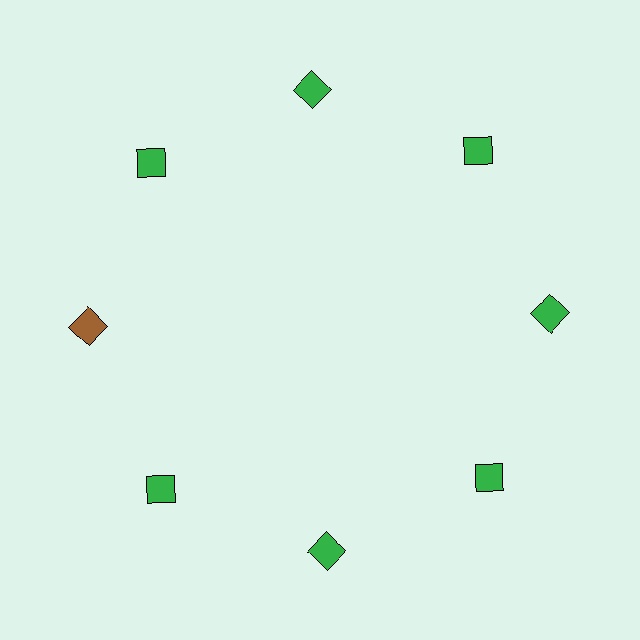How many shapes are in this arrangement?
There are 8 shapes arranged in a ring pattern.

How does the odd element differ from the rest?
It has a different color: brown instead of green.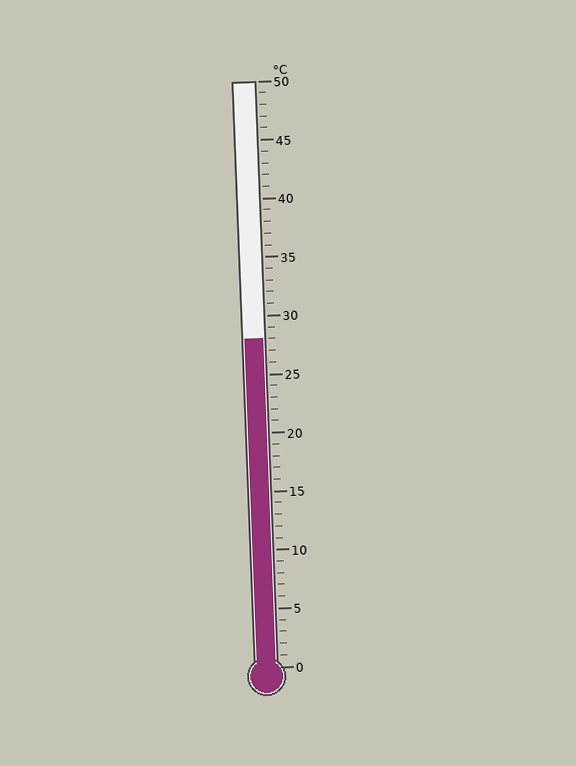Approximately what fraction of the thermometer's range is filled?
The thermometer is filled to approximately 55% of its range.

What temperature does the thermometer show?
The thermometer shows approximately 28°C.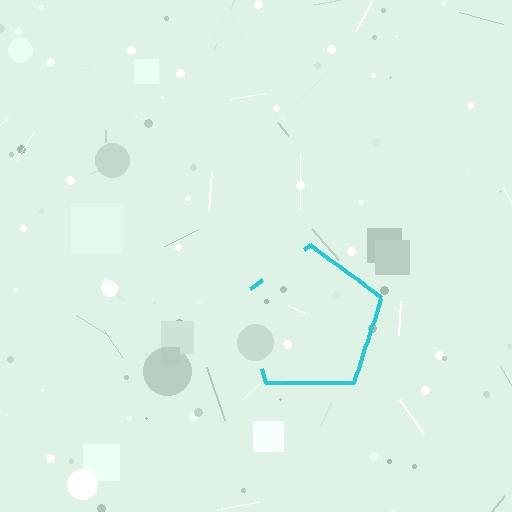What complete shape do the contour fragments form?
The contour fragments form a pentagon.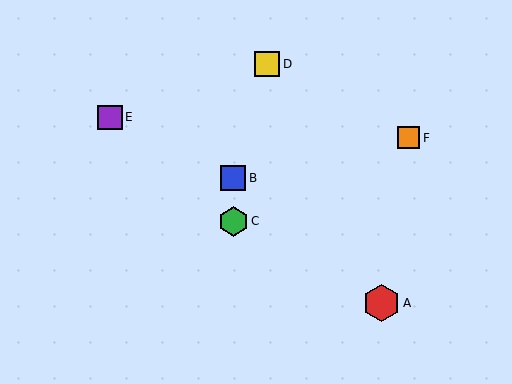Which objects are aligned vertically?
Objects B, C are aligned vertically.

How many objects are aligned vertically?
2 objects (B, C) are aligned vertically.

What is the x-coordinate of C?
Object C is at x≈233.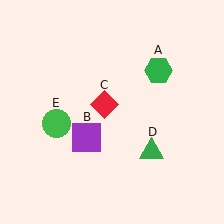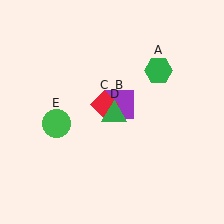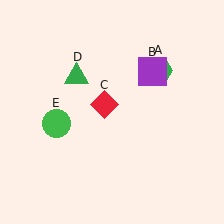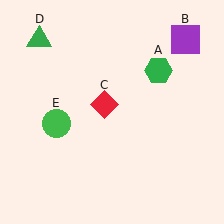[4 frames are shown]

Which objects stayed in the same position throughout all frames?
Green hexagon (object A) and red diamond (object C) and green circle (object E) remained stationary.